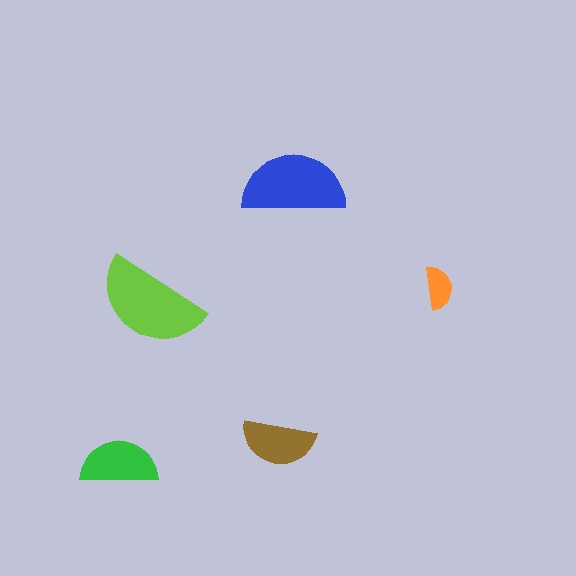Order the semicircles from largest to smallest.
the lime one, the blue one, the green one, the brown one, the orange one.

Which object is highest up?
The blue semicircle is topmost.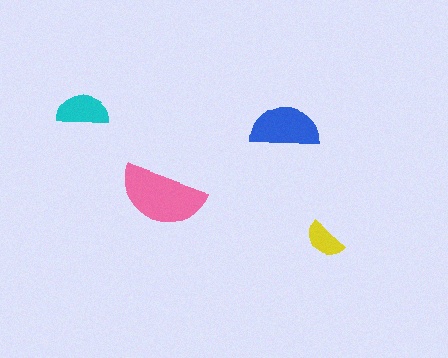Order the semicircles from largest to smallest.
the pink one, the blue one, the cyan one, the yellow one.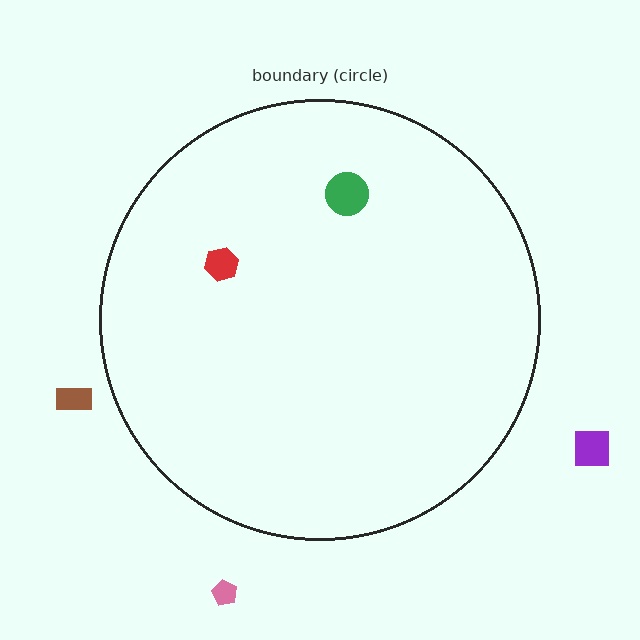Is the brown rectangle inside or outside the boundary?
Outside.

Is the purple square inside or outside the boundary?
Outside.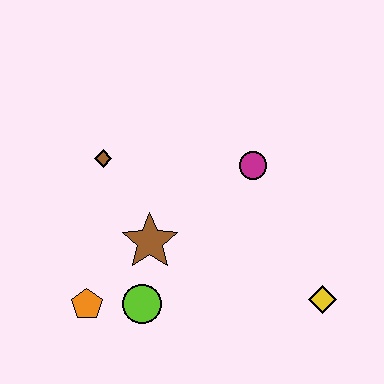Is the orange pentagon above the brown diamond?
No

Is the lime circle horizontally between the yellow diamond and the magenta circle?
No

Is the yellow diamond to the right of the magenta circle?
Yes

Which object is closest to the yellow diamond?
The magenta circle is closest to the yellow diamond.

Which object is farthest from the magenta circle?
The orange pentagon is farthest from the magenta circle.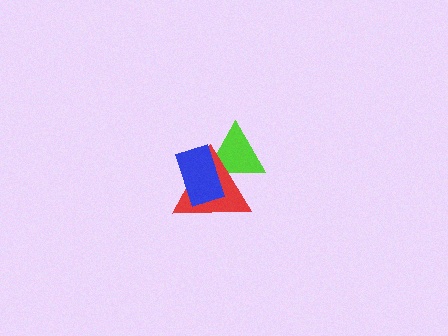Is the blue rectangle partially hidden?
No, no other shape covers it.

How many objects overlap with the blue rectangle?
2 objects overlap with the blue rectangle.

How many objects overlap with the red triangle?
2 objects overlap with the red triangle.